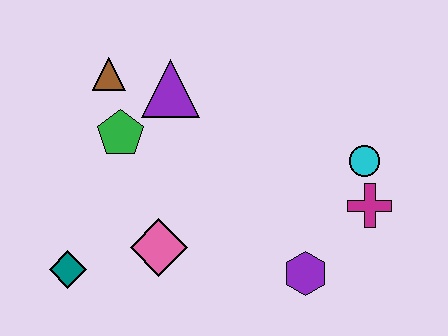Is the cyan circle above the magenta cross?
Yes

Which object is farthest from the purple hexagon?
The brown triangle is farthest from the purple hexagon.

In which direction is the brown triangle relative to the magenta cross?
The brown triangle is to the left of the magenta cross.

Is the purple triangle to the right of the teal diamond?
Yes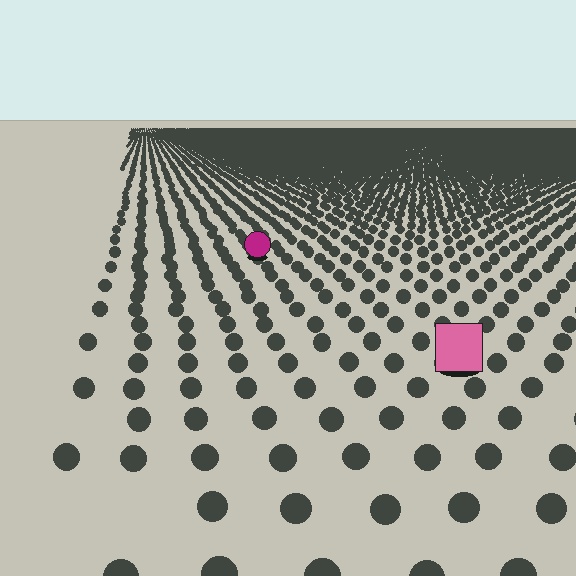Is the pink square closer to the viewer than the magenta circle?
Yes. The pink square is closer — you can tell from the texture gradient: the ground texture is coarser near it.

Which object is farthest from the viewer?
The magenta circle is farthest from the viewer. It appears smaller and the ground texture around it is denser.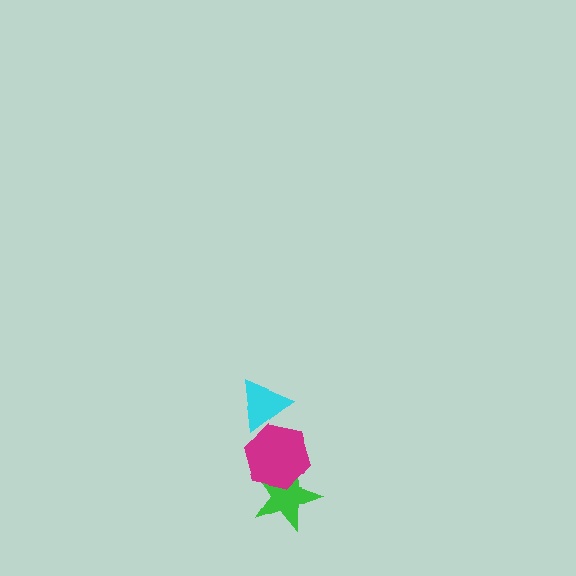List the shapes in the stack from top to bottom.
From top to bottom: the cyan triangle, the magenta hexagon, the green star.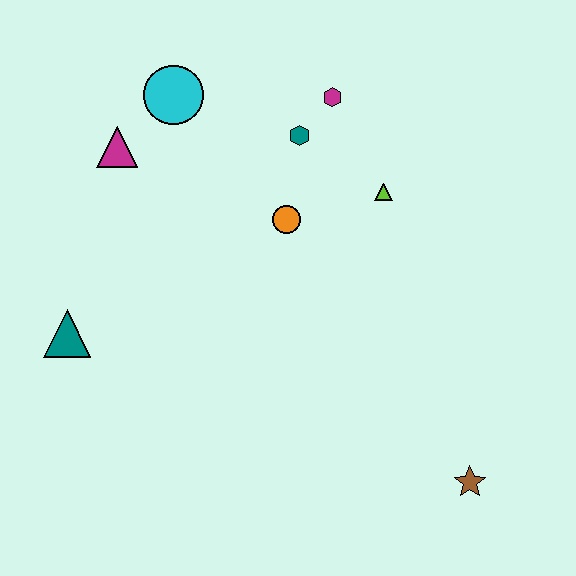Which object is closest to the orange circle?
The teal hexagon is closest to the orange circle.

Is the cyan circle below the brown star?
No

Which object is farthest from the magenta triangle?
The brown star is farthest from the magenta triangle.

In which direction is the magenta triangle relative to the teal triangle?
The magenta triangle is above the teal triangle.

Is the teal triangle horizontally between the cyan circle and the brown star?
No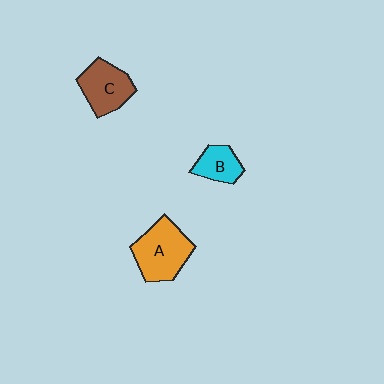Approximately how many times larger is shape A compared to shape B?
Approximately 1.9 times.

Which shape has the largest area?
Shape A (orange).